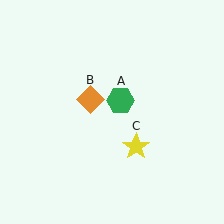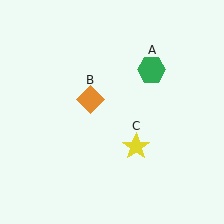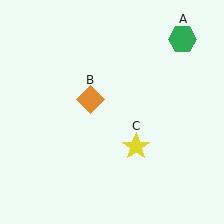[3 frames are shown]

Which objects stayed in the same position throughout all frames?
Orange diamond (object B) and yellow star (object C) remained stationary.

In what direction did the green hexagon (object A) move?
The green hexagon (object A) moved up and to the right.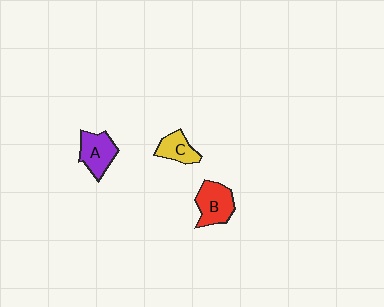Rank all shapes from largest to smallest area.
From largest to smallest: B (red), A (purple), C (yellow).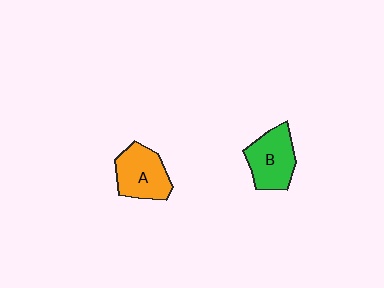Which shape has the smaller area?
Shape B (green).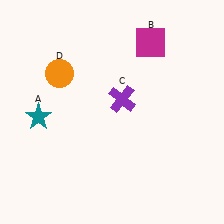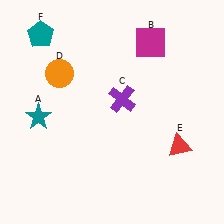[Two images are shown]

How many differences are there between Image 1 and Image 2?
There are 2 differences between the two images.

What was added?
A red triangle (E), a teal pentagon (F) were added in Image 2.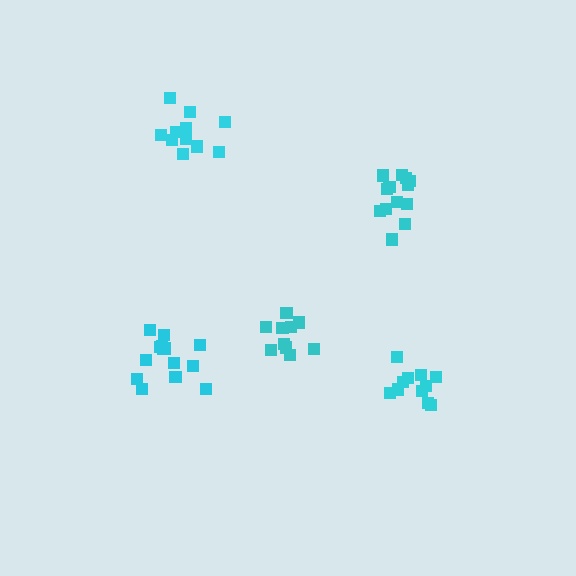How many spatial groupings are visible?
There are 5 spatial groupings.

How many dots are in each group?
Group 1: 13 dots, Group 2: 11 dots, Group 3: 14 dots, Group 4: 10 dots, Group 5: 11 dots (59 total).